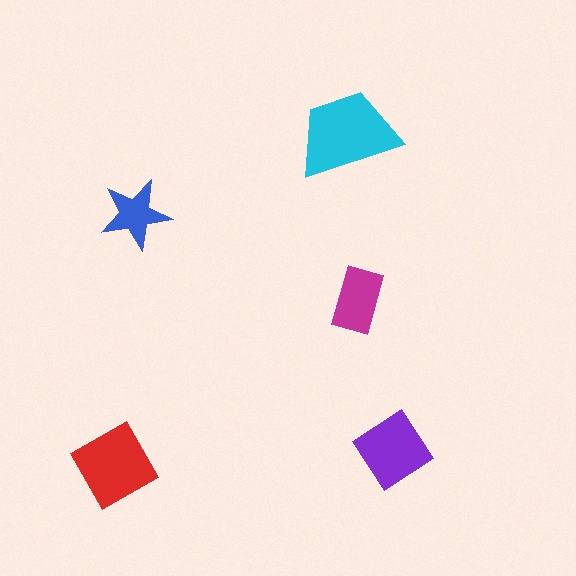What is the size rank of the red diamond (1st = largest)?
2nd.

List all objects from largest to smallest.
The cyan trapezoid, the red diamond, the purple diamond, the magenta rectangle, the blue star.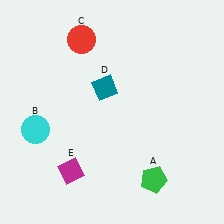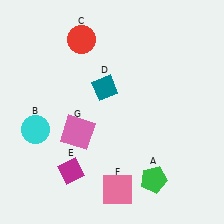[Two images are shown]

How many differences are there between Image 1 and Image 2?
There are 2 differences between the two images.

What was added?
A pink square (F), a pink square (G) were added in Image 2.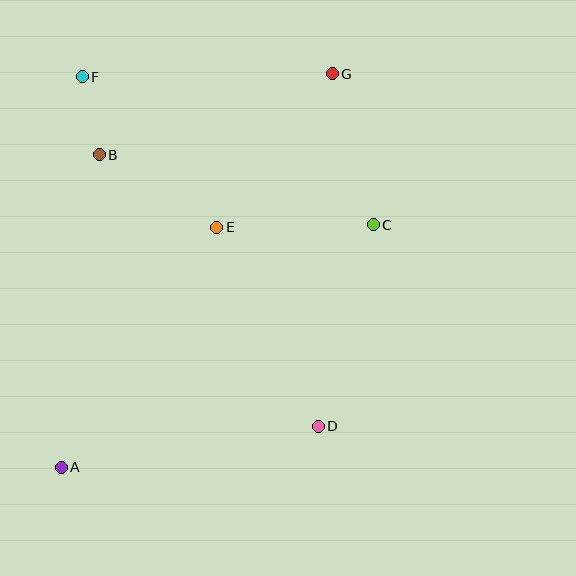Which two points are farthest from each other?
Points A and G are farthest from each other.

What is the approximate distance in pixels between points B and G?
The distance between B and G is approximately 247 pixels.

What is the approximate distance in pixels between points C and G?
The distance between C and G is approximately 156 pixels.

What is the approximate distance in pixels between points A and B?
The distance between A and B is approximately 315 pixels.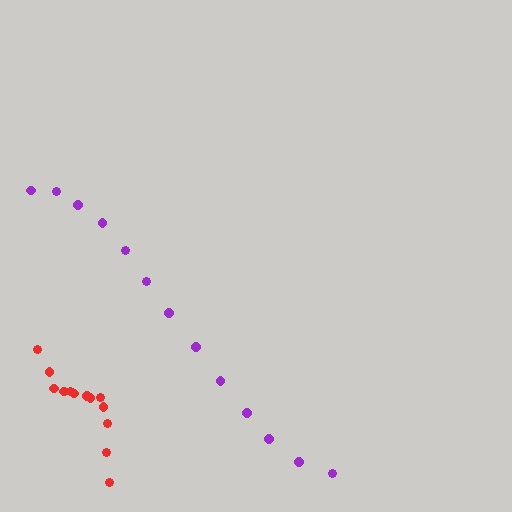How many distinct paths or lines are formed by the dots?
There are 2 distinct paths.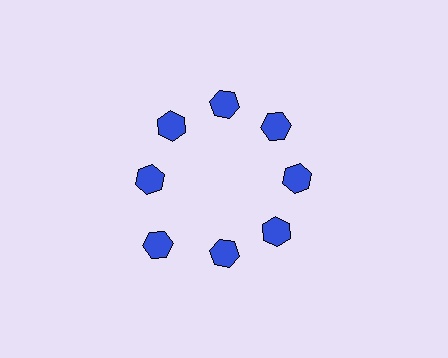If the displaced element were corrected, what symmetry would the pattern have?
It would have 8-fold rotational symmetry — the pattern would map onto itself every 45 degrees.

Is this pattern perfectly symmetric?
No. The 8 blue hexagons are arranged in a ring, but one element near the 8 o'clock position is pushed outward from the center, breaking the 8-fold rotational symmetry.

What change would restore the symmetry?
The symmetry would be restored by moving it inward, back onto the ring so that all 8 hexagons sit at equal angles and equal distance from the center.